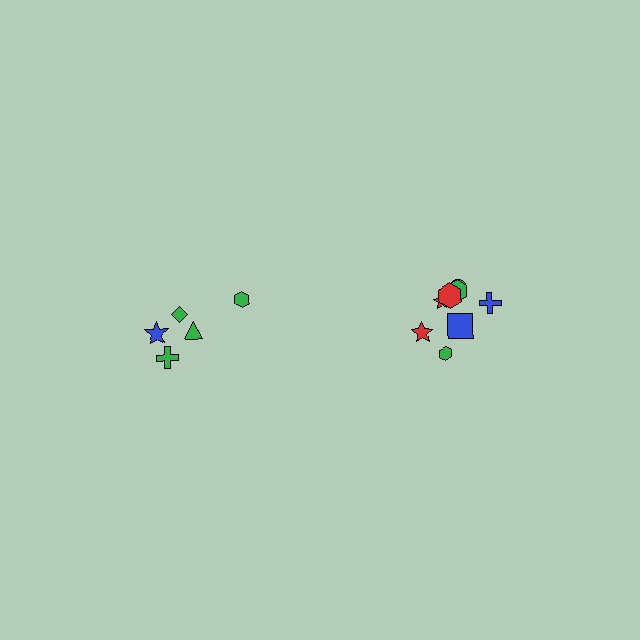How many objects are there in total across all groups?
There are 13 objects.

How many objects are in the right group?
There are 8 objects.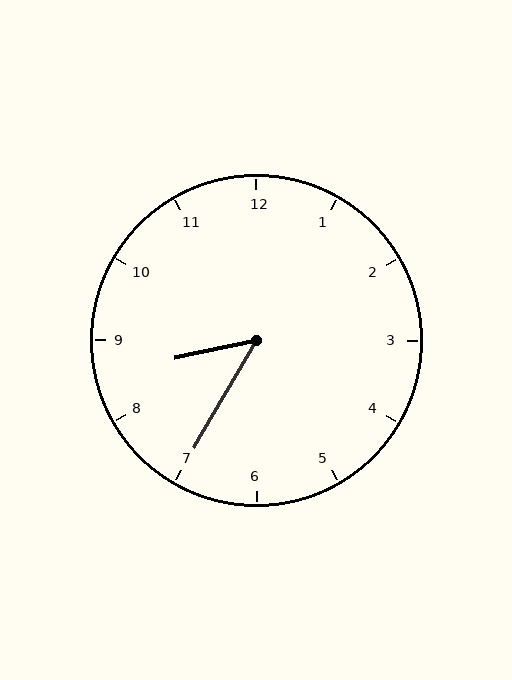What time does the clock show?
8:35.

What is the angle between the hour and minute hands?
Approximately 48 degrees.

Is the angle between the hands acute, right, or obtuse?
It is acute.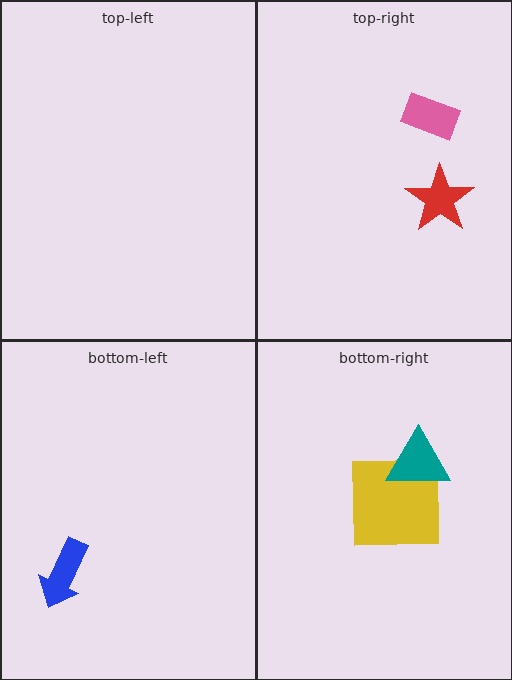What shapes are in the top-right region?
The red star, the pink rectangle.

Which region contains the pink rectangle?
The top-right region.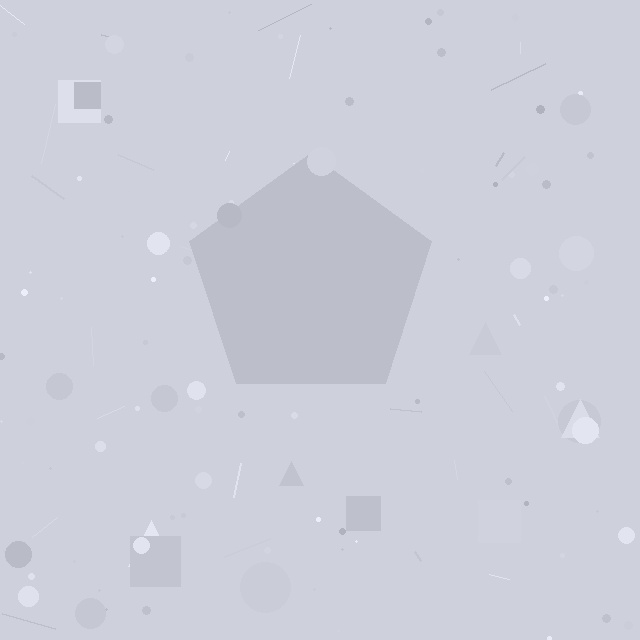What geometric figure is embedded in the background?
A pentagon is embedded in the background.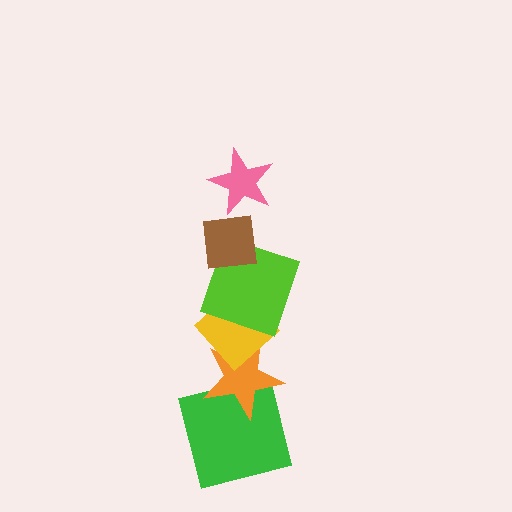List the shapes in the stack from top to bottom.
From top to bottom: the pink star, the brown square, the lime square, the yellow diamond, the orange star, the green square.